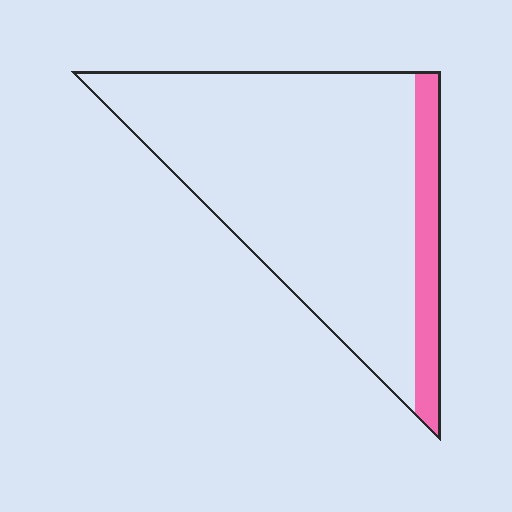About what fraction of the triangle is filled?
About one eighth (1/8).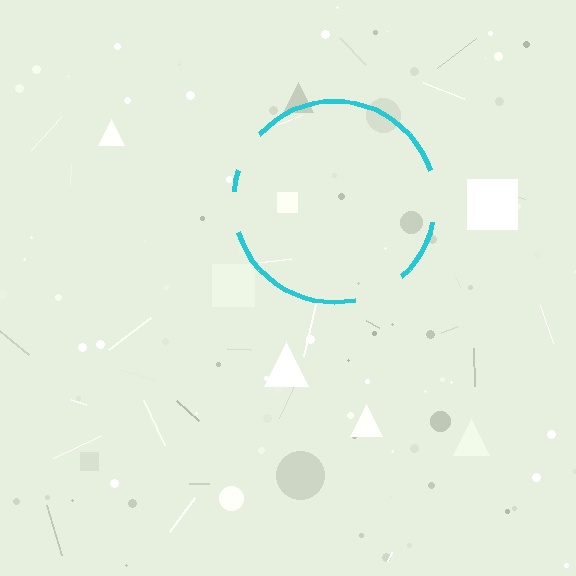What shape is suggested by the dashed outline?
The dashed outline suggests a circle.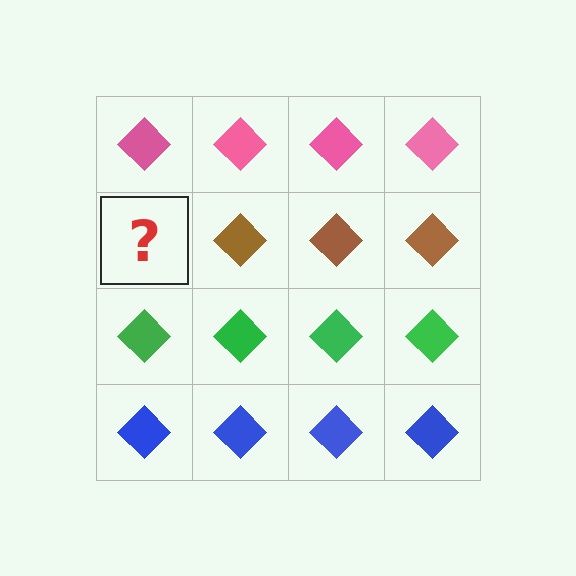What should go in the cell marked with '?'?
The missing cell should contain a brown diamond.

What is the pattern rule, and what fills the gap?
The rule is that each row has a consistent color. The gap should be filled with a brown diamond.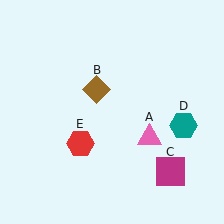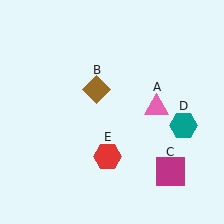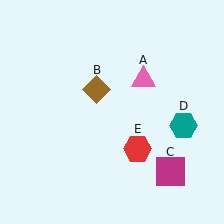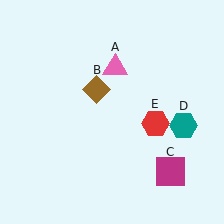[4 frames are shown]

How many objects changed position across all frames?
2 objects changed position: pink triangle (object A), red hexagon (object E).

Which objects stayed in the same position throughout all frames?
Brown diamond (object B) and magenta square (object C) and teal hexagon (object D) remained stationary.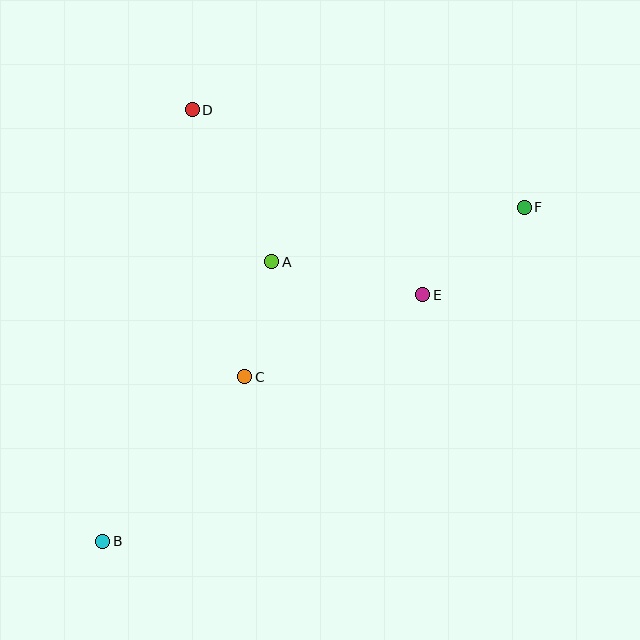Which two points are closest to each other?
Points A and C are closest to each other.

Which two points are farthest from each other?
Points B and F are farthest from each other.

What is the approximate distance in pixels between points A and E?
The distance between A and E is approximately 154 pixels.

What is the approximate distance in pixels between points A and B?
The distance between A and B is approximately 327 pixels.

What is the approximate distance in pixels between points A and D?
The distance between A and D is approximately 171 pixels.